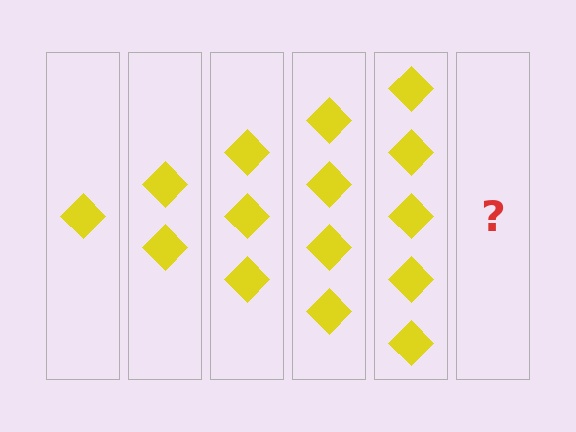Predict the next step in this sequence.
The next step is 6 diamonds.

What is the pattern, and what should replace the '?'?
The pattern is that each step adds one more diamond. The '?' should be 6 diamonds.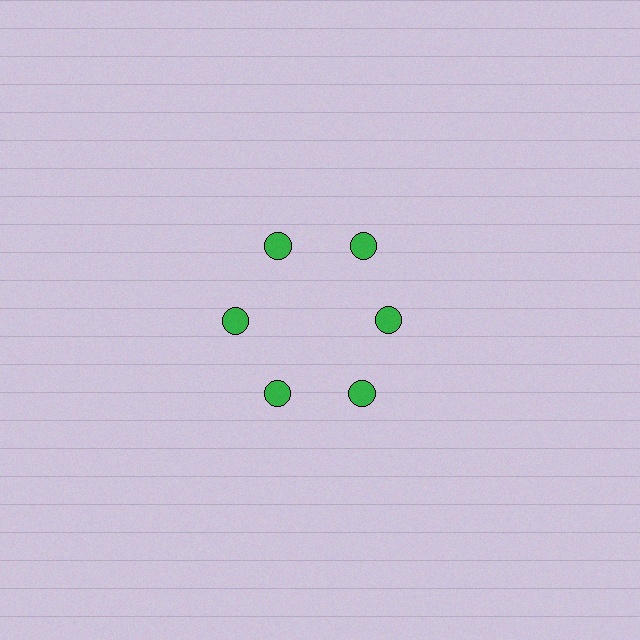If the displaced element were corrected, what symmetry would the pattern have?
It would have 6-fold rotational symmetry — the pattern would map onto itself every 60 degrees.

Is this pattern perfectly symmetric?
No. The 6 green circles are arranged in a ring, but one element near the 3 o'clock position is pulled inward toward the center, breaking the 6-fold rotational symmetry.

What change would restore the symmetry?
The symmetry would be restored by moving it outward, back onto the ring so that all 6 circles sit at equal angles and equal distance from the center.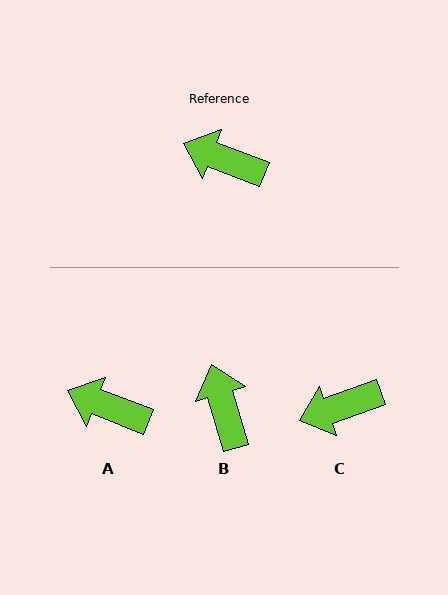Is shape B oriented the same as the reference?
No, it is off by about 53 degrees.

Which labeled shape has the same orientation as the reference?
A.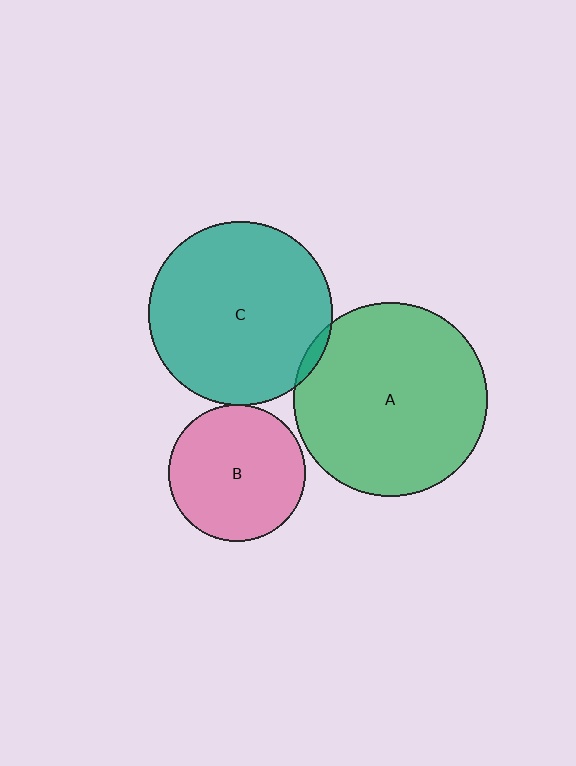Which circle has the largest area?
Circle A (green).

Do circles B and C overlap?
Yes.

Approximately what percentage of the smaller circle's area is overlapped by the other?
Approximately 5%.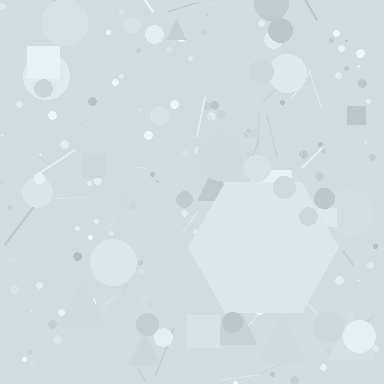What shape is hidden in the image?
A hexagon is hidden in the image.